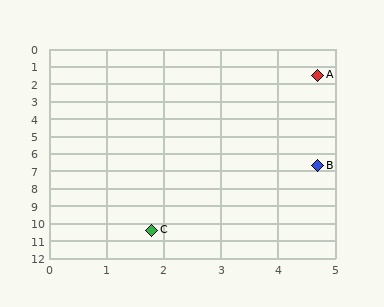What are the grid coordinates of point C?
Point C is at approximately (1.8, 10.4).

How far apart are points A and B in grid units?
Points A and B are about 5.2 grid units apart.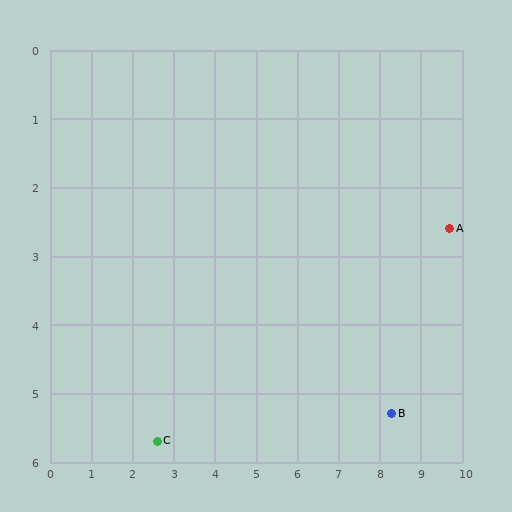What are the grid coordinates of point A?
Point A is at approximately (9.7, 2.6).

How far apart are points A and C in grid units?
Points A and C are about 7.7 grid units apart.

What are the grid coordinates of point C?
Point C is at approximately (2.6, 5.7).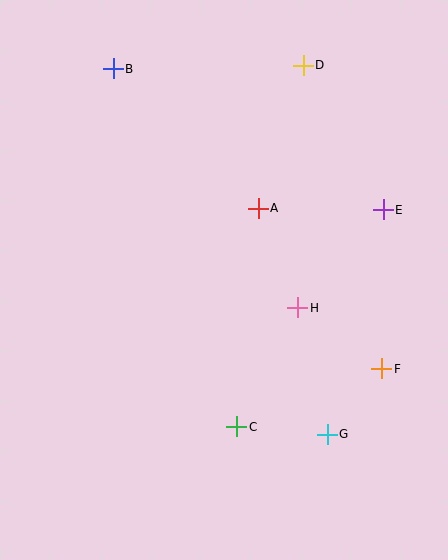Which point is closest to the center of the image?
Point H at (298, 308) is closest to the center.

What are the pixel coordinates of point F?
Point F is at (382, 369).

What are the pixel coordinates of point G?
Point G is at (327, 434).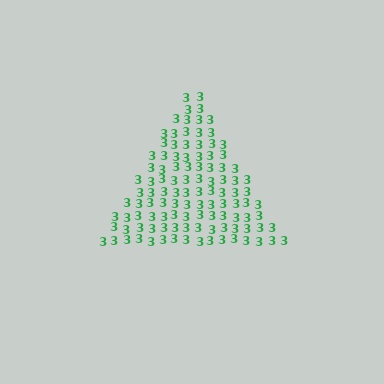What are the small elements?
The small elements are digit 3's.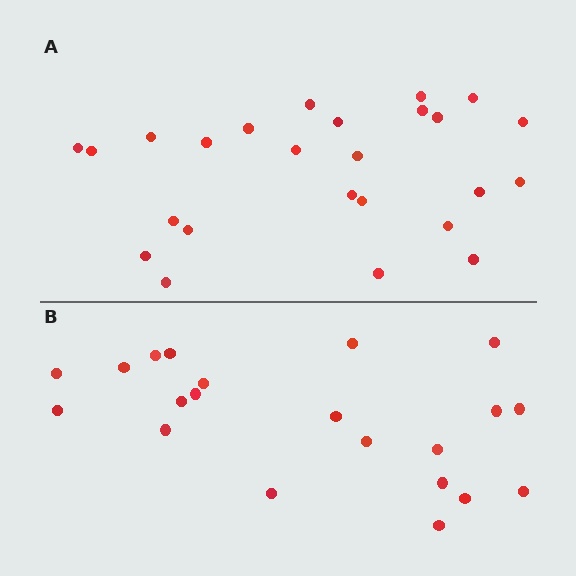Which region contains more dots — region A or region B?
Region A (the top region) has more dots.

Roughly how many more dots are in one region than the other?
Region A has about 4 more dots than region B.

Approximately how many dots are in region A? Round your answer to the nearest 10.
About 20 dots. (The exact count is 25, which rounds to 20.)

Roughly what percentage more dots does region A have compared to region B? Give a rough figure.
About 20% more.